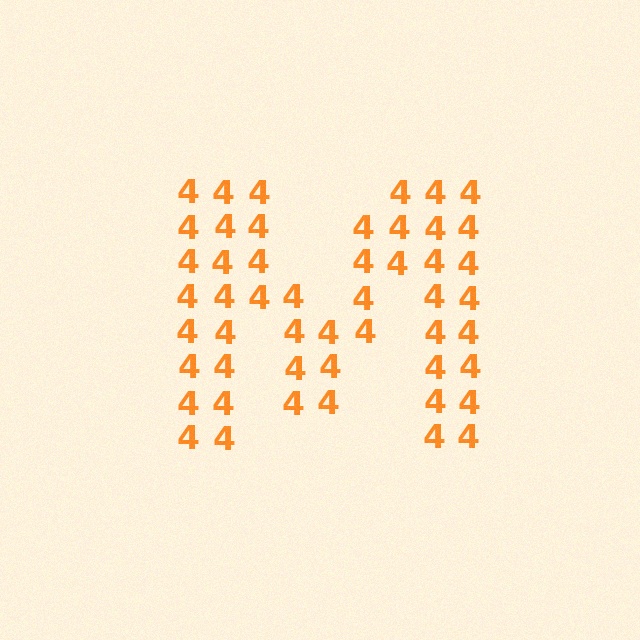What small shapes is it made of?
It is made of small digit 4's.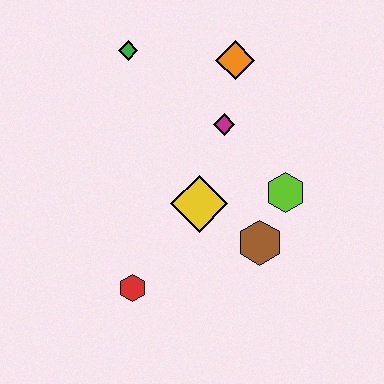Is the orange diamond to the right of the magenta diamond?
Yes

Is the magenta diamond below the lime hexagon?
No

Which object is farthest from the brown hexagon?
The green diamond is farthest from the brown hexagon.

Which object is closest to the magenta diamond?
The orange diamond is closest to the magenta diamond.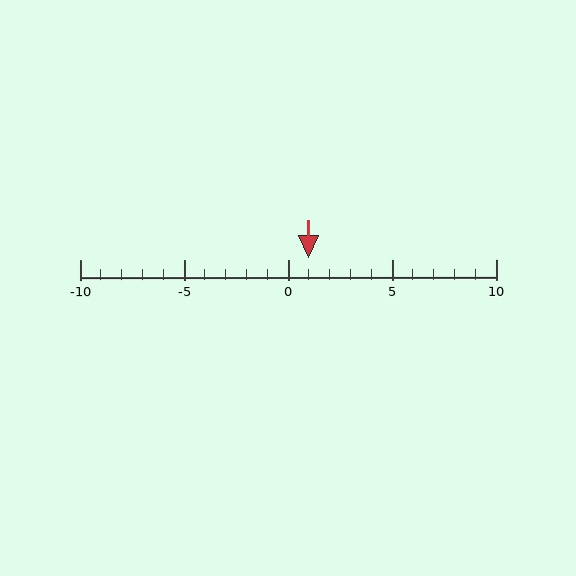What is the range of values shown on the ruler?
The ruler shows values from -10 to 10.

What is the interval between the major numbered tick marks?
The major tick marks are spaced 5 units apart.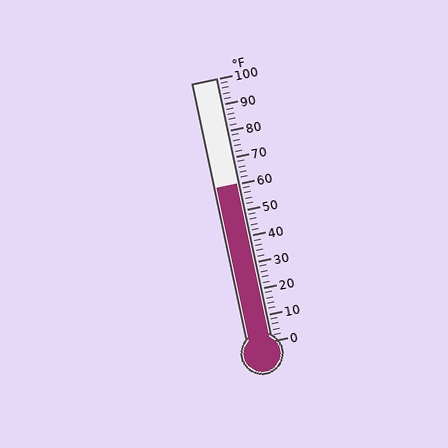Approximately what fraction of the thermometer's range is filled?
The thermometer is filled to approximately 60% of its range.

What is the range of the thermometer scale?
The thermometer scale ranges from 0°F to 100°F.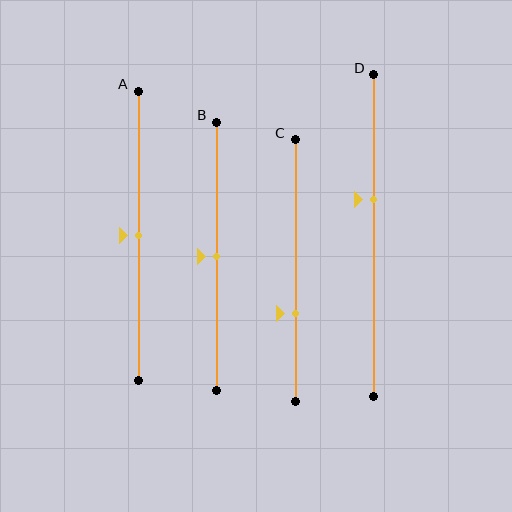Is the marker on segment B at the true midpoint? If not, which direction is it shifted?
Yes, the marker on segment B is at the true midpoint.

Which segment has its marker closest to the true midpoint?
Segment A has its marker closest to the true midpoint.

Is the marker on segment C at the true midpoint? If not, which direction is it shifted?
No, the marker on segment C is shifted downward by about 17% of the segment length.